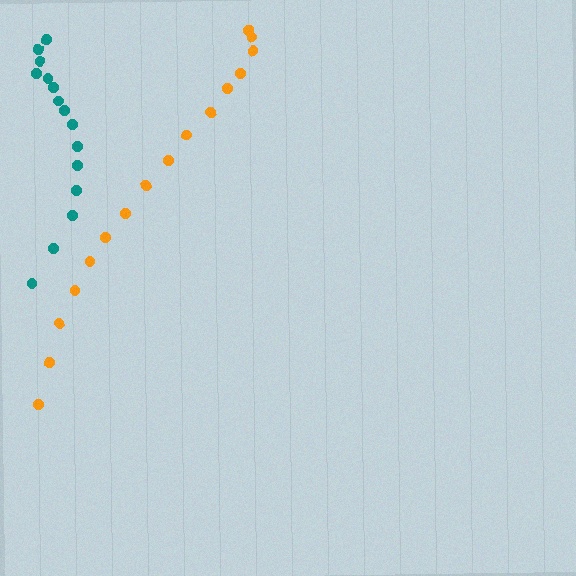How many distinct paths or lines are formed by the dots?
There are 2 distinct paths.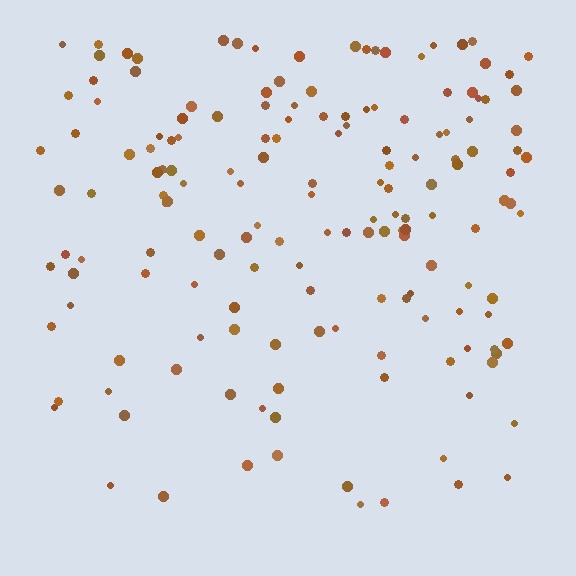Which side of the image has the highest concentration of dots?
The top.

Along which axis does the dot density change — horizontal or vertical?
Vertical.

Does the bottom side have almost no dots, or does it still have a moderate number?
Still a moderate number, just noticeably fewer than the top.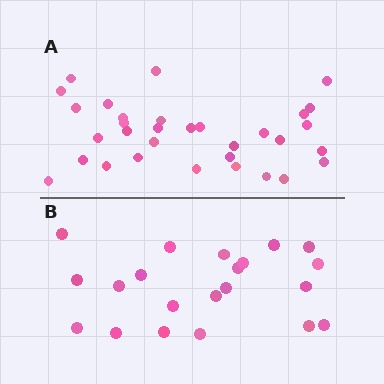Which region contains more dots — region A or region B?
Region A (the top region) has more dots.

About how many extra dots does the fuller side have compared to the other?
Region A has roughly 12 or so more dots than region B.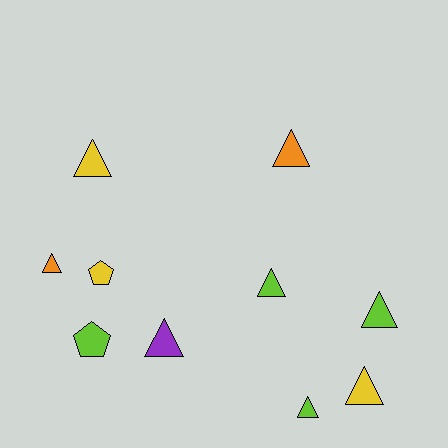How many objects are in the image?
There are 10 objects.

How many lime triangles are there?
There are 3 lime triangles.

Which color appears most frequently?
Lime, with 4 objects.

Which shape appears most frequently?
Triangle, with 8 objects.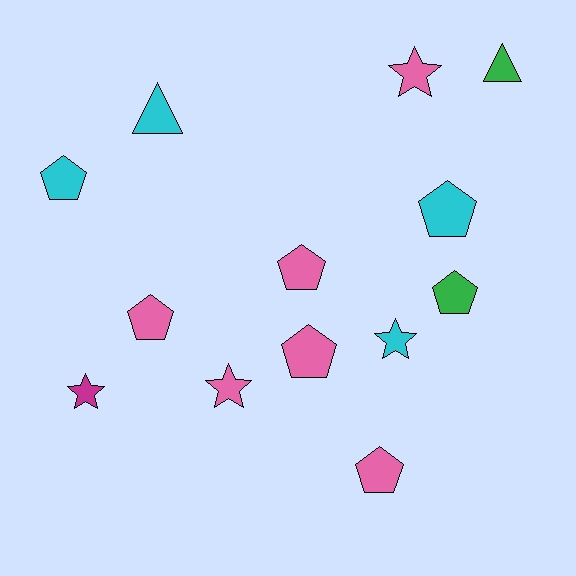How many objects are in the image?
There are 13 objects.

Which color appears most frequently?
Pink, with 6 objects.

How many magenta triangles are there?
There are no magenta triangles.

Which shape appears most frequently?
Pentagon, with 7 objects.